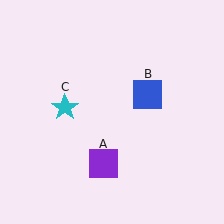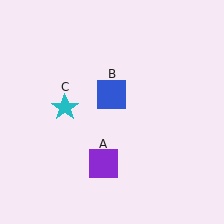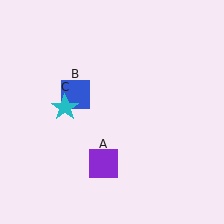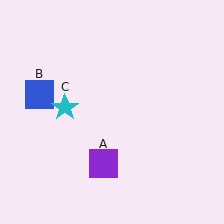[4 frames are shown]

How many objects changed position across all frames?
1 object changed position: blue square (object B).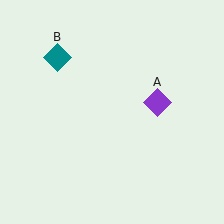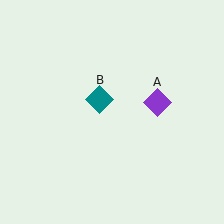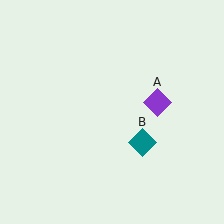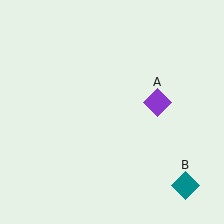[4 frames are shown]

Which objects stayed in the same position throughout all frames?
Purple diamond (object A) remained stationary.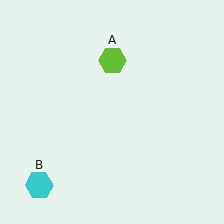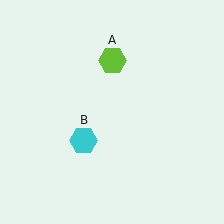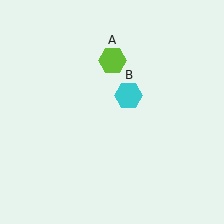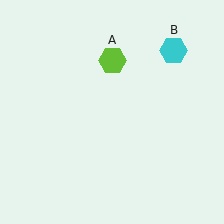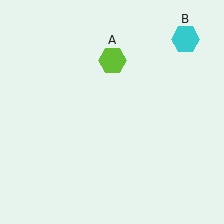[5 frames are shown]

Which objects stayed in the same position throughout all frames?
Lime hexagon (object A) remained stationary.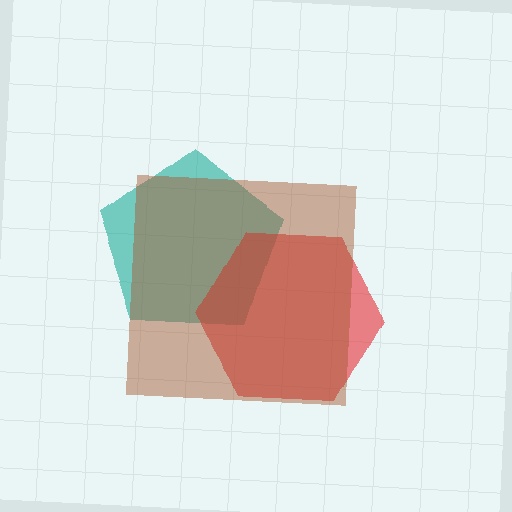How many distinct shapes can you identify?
There are 3 distinct shapes: a teal pentagon, a red hexagon, a brown square.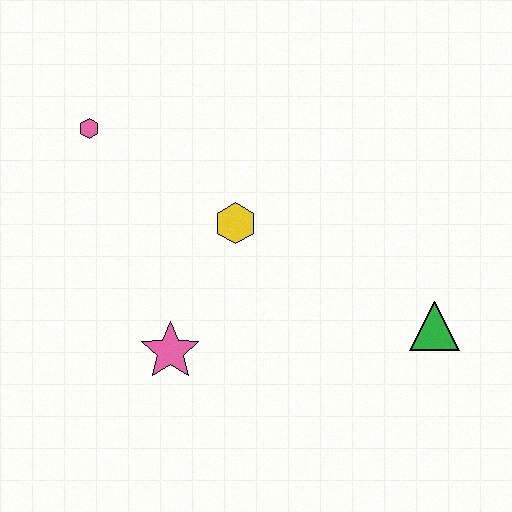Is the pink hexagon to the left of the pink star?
Yes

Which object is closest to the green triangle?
The yellow hexagon is closest to the green triangle.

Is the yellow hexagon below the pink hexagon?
Yes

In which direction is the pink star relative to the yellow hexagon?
The pink star is below the yellow hexagon.